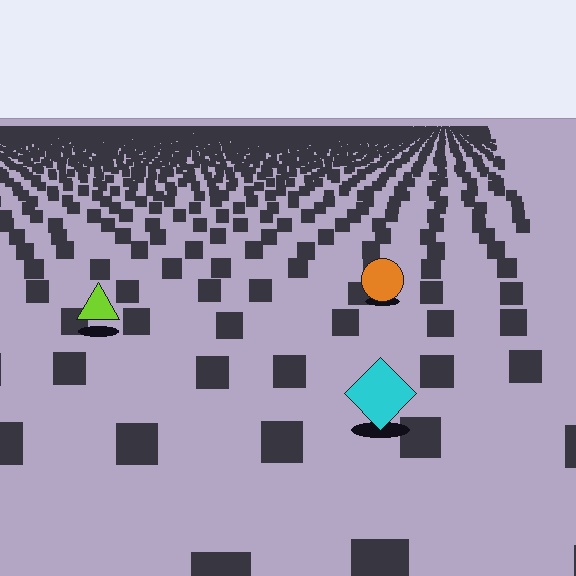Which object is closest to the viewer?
The cyan diamond is closest. The texture marks near it are larger and more spread out.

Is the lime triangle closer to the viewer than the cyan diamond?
No. The cyan diamond is closer — you can tell from the texture gradient: the ground texture is coarser near it.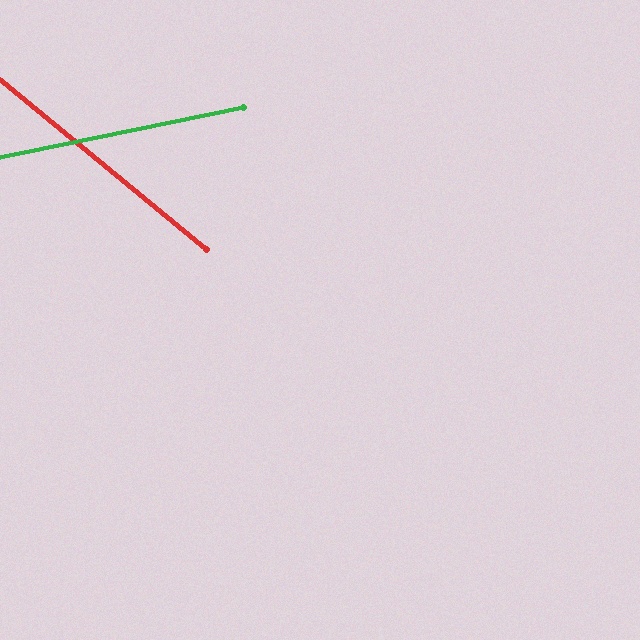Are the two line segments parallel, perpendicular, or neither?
Neither parallel nor perpendicular — they differ by about 51°.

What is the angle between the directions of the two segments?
Approximately 51 degrees.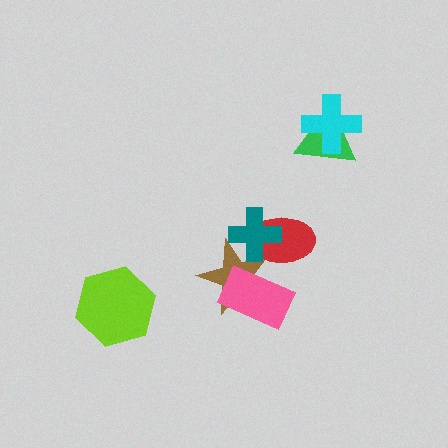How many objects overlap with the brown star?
3 objects overlap with the brown star.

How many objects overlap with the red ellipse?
2 objects overlap with the red ellipse.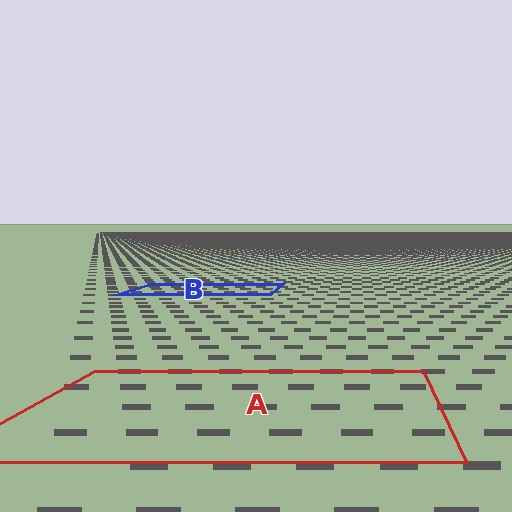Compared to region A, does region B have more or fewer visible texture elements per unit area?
Region B has more texture elements per unit area — they are packed more densely because it is farther away.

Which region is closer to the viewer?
Region A is closer. The texture elements there are larger and more spread out.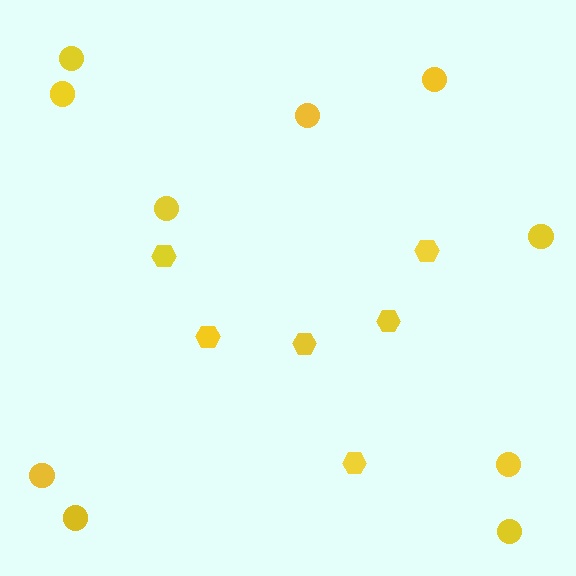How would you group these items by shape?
There are 2 groups: one group of hexagons (6) and one group of circles (10).